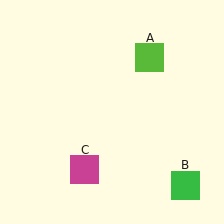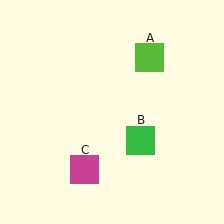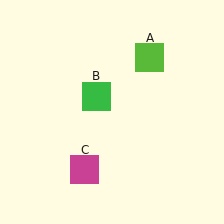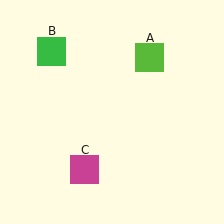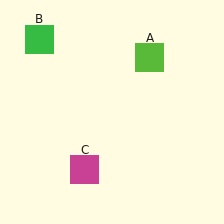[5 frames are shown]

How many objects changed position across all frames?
1 object changed position: green square (object B).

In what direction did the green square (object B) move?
The green square (object B) moved up and to the left.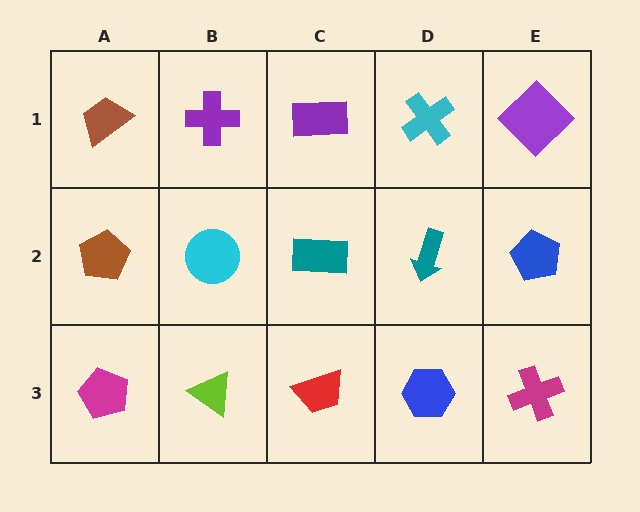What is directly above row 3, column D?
A teal arrow.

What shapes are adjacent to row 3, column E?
A blue pentagon (row 2, column E), a blue hexagon (row 3, column D).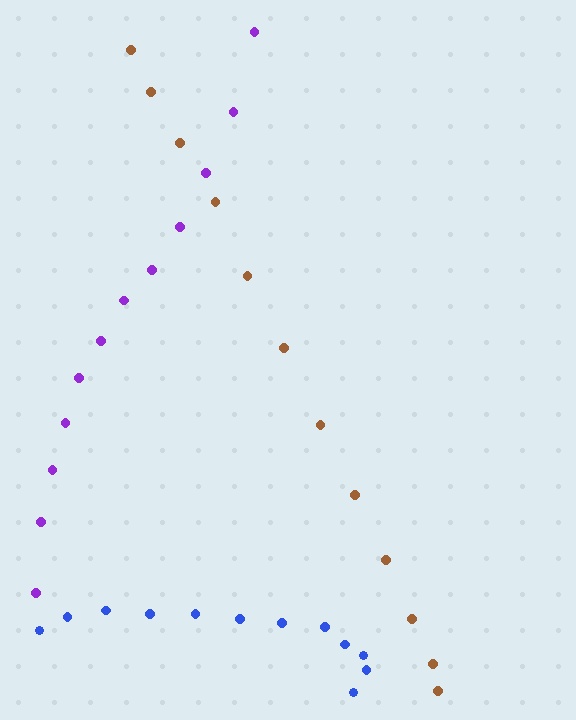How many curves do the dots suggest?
There are 3 distinct paths.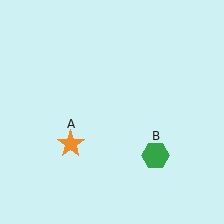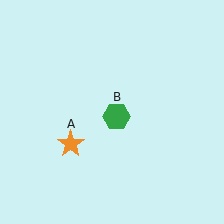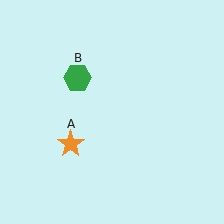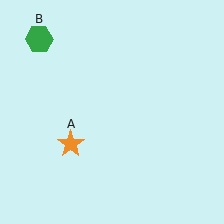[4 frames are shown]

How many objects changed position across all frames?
1 object changed position: green hexagon (object B).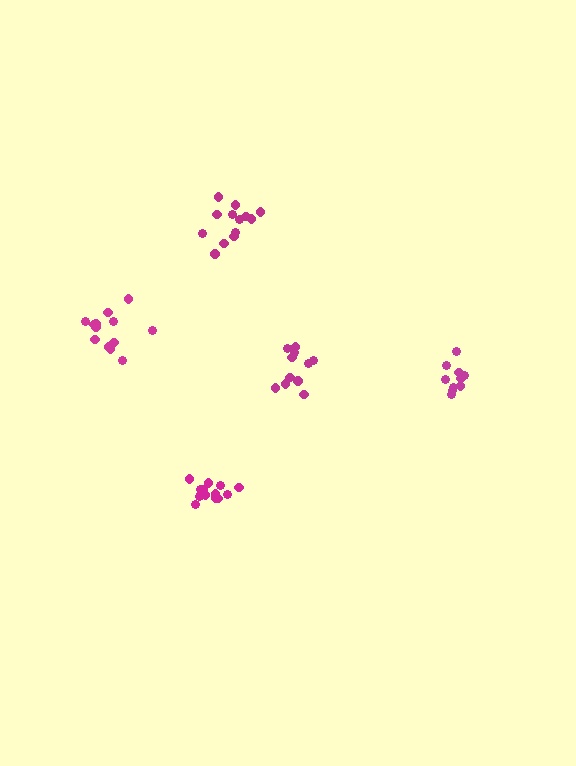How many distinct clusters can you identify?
There are 5 distinct clusters.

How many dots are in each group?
Group 1: 13 dots, Group 2: 13 dots, Group 3: 11 dots, Group 4: 11 dots, Group 5: 13 dots (61 total).